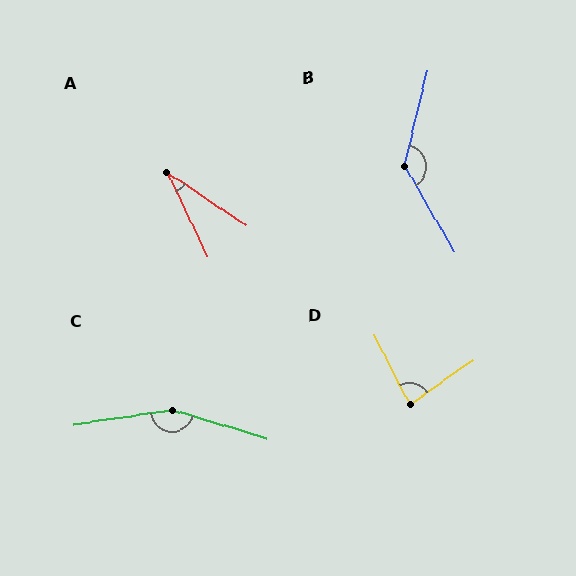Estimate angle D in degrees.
Approximately 82 degrees.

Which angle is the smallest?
A, at approximately 30 degrees.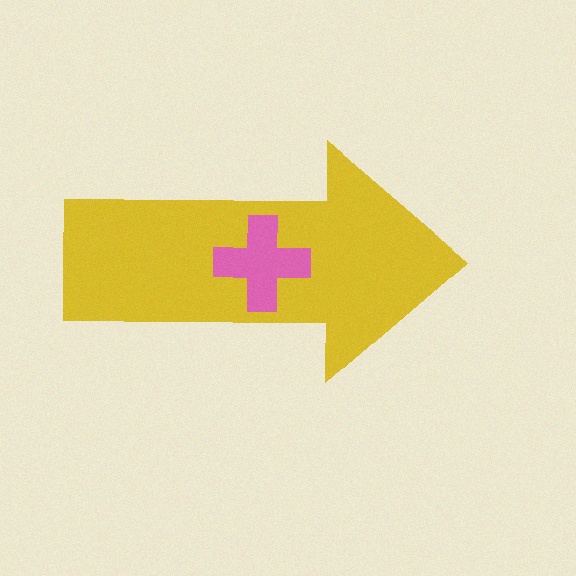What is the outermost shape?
The yellow arrow.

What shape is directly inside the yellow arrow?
The pink cross.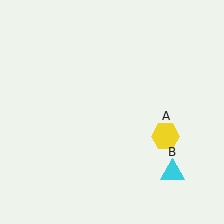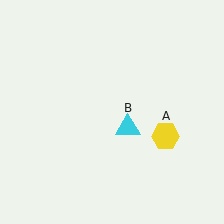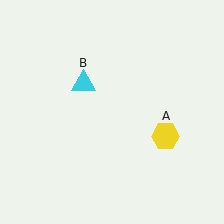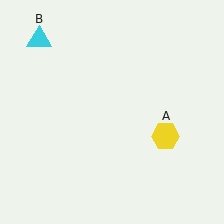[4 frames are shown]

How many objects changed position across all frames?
1 object changed position: cyan triangle (object B).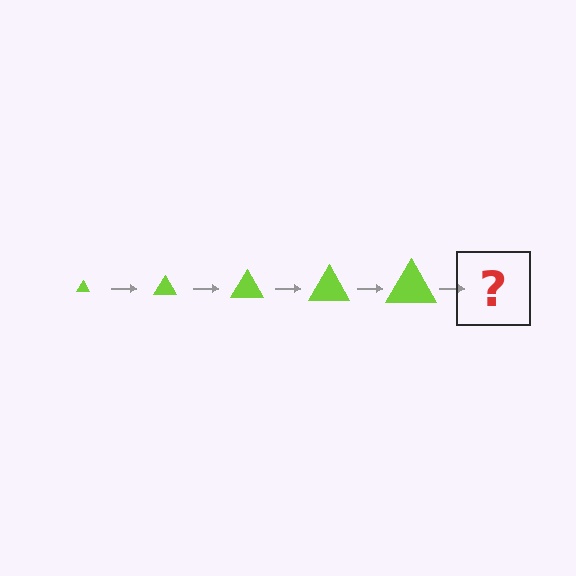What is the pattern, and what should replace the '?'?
The pattern is that the triangle gets progressively larger each step. The '?' should be a lime triangle, larger than the previous one.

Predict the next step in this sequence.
The next step is a lime triangle, larger than the previous one.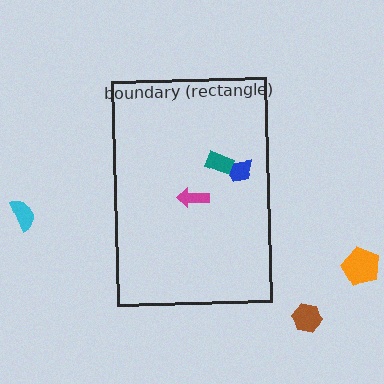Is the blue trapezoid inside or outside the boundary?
Inside.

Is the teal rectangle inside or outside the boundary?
Inside.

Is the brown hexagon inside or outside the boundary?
Outside.